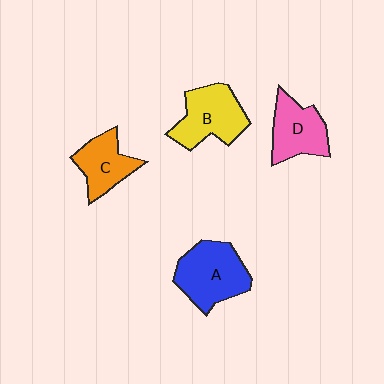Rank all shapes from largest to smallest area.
From largest to smallest: A (blue), B (yellow), D (pink), C (orange).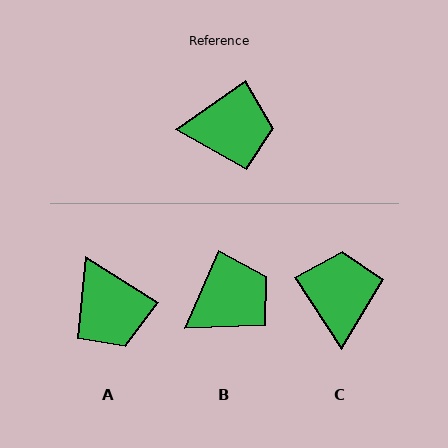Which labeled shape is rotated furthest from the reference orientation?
C, about 89 degrees away.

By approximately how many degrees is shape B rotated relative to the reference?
Approximately 32 degrees counter-clockwise.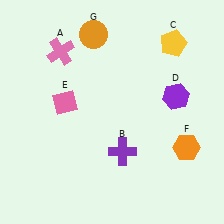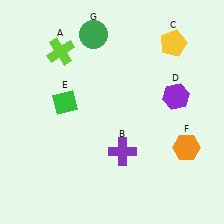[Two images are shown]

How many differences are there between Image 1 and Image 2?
There are 3 differences between the two images.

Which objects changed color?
A changed from pink to lime. E changed from pink to green. G changed from orange to green.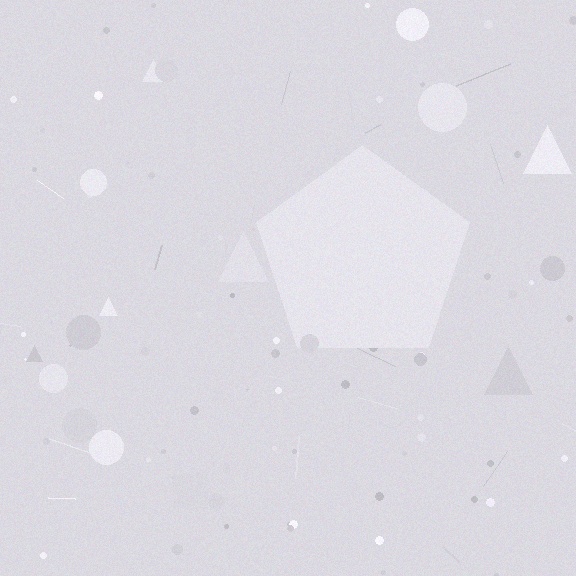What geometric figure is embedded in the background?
A pentagon is embedded in the background.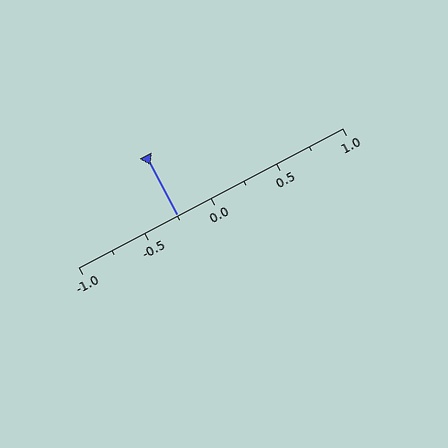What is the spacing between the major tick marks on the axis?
The major ticks are spaced 0.5 apart.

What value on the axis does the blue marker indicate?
The marker indicates approximately -0.25.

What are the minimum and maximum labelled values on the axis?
The axis runs from -1.0 to 1.0.